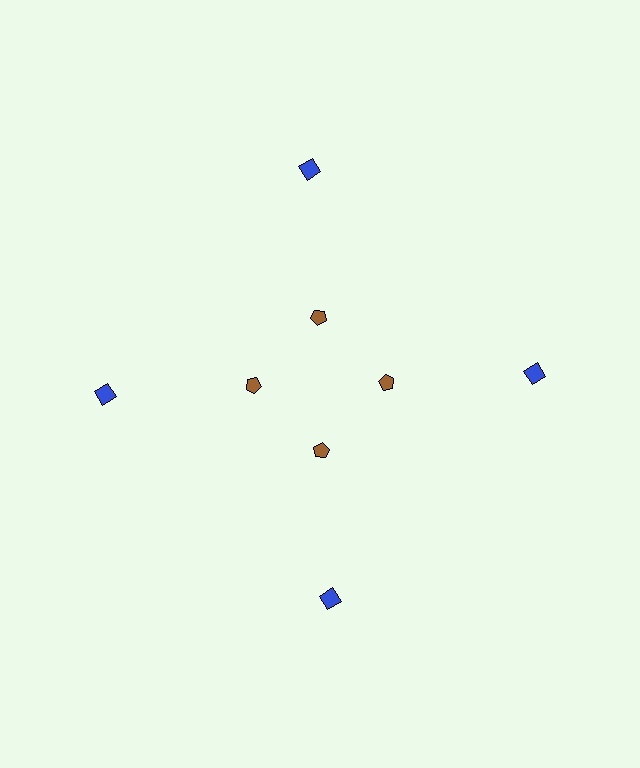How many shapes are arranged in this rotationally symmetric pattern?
There are 8 shapes, arranged in 4 groups of 2.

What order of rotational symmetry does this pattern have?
This pattern has 4-fold rotational symmetry.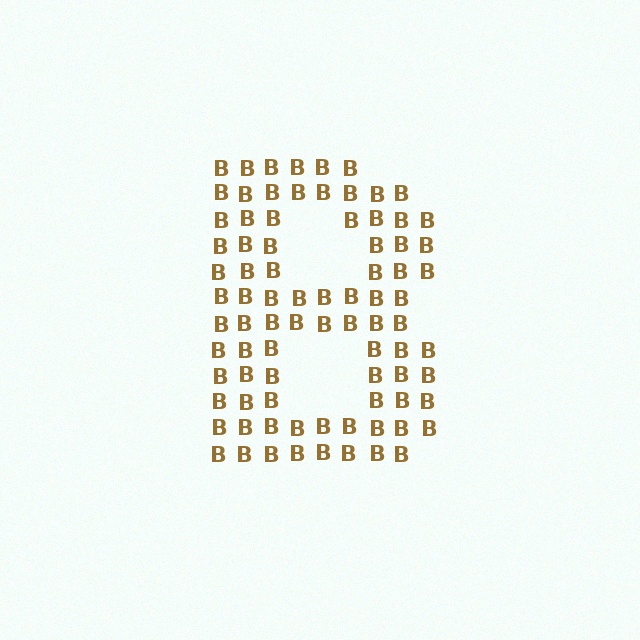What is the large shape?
The large shape is the letter B.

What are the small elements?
The small elements are letter B's.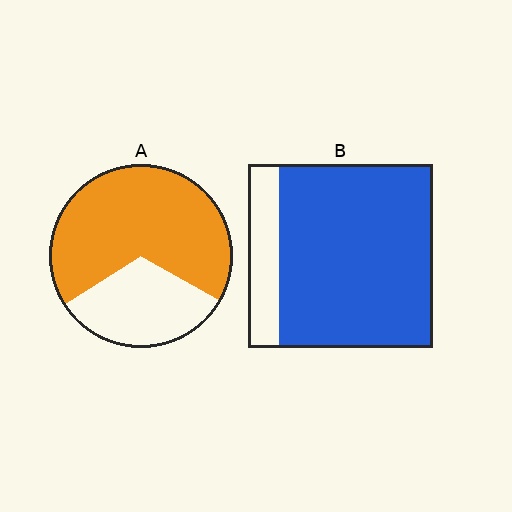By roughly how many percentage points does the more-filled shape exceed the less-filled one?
By roughly 15 percentage points (B over A).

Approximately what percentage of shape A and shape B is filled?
A is approximately 65% and B is approximately 85%.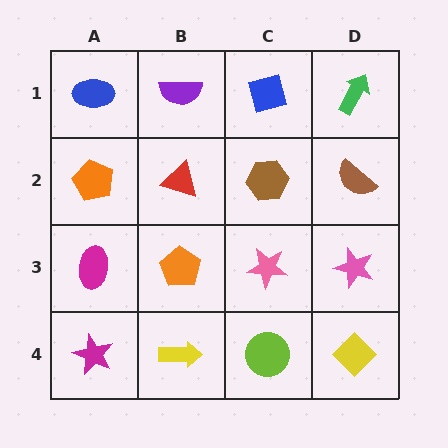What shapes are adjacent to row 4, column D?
A pink star (row 3, column D), a lime circle (row 4, column C).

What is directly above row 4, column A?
A magenta ellipse.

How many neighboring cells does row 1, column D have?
2.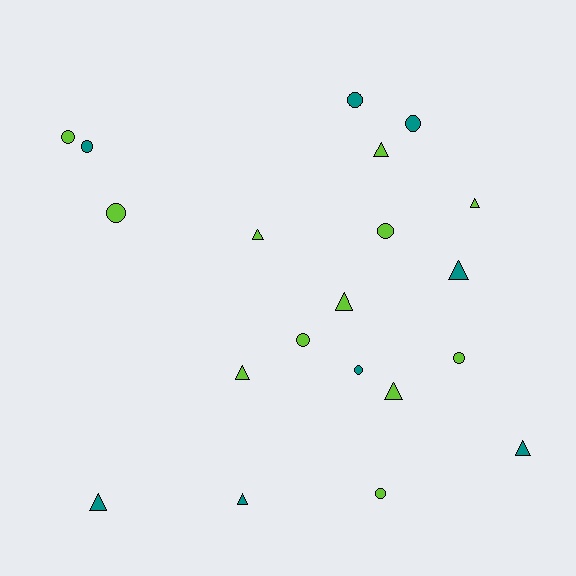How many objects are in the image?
There are 20 objects.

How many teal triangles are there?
There are 4 teal triangles.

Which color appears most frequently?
Lime, with 12 objects.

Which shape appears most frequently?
Circle, with 10 objects.